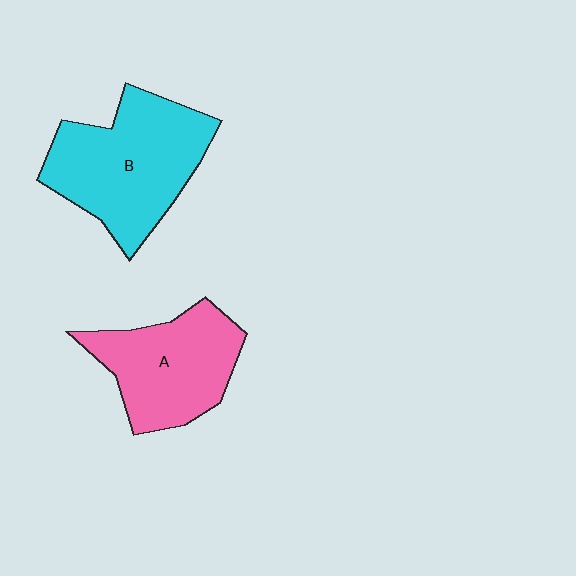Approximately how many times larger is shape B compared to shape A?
Approximately 1.3 times.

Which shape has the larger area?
Shape B (cyan).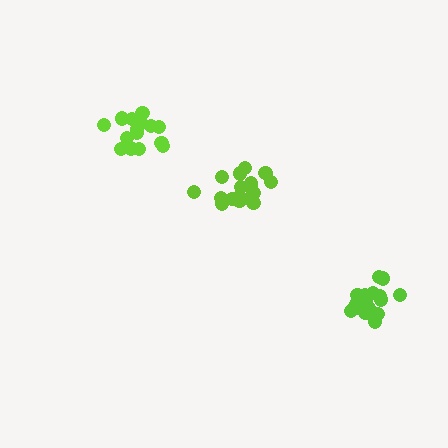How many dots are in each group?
Group 1: 18 dots, Group 2: 15 dots, Group 3: 21 dots (54 total).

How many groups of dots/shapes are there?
There are 3 groups.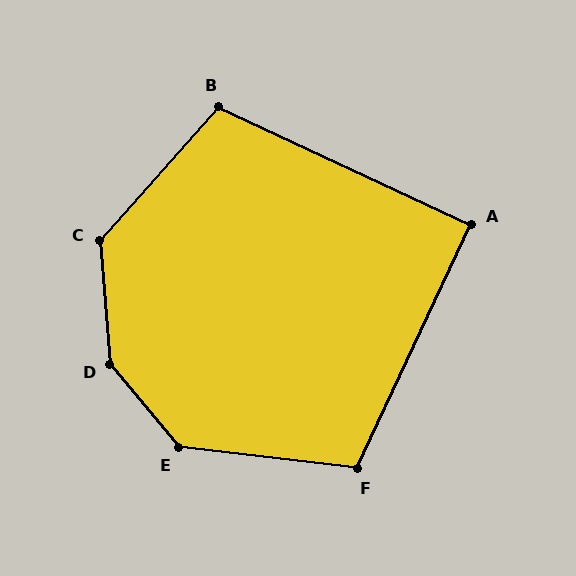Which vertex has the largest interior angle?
D, at approximately 145 degrees.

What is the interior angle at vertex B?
Approximately 107 degrees (obtuse).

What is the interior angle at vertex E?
Approximately 136 degrees (obtuse).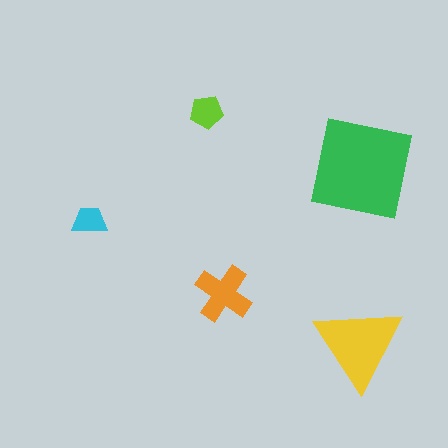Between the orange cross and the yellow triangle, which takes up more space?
The yellow triangle.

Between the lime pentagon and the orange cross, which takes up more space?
The orange cross.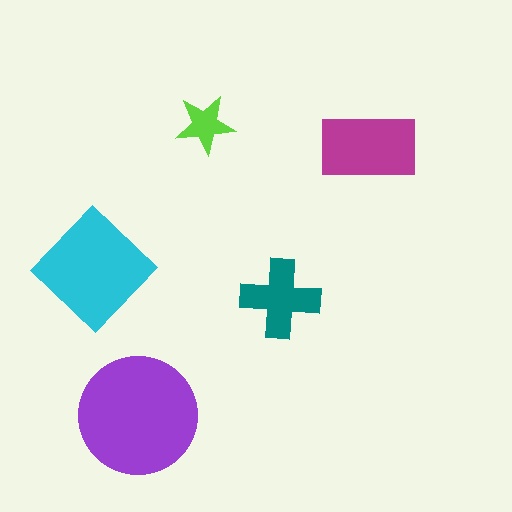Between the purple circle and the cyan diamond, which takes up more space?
The purple circle.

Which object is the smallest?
The lime star.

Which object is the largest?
The purple circle.